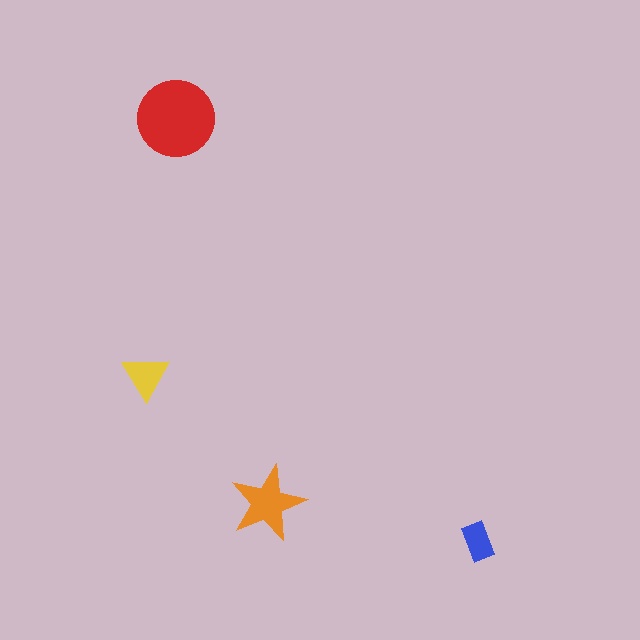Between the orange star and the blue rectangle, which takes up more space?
The orange star.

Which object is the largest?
The red circle.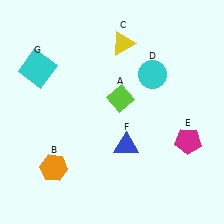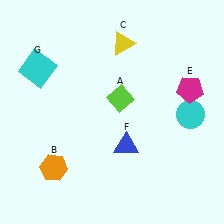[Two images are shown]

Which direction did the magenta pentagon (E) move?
The magenta pentagon (E) moved up.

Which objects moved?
The objects that moved are: the cyan circle (D), the magenta pentagon (E).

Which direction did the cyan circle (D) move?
The cyan circle (D) moved down.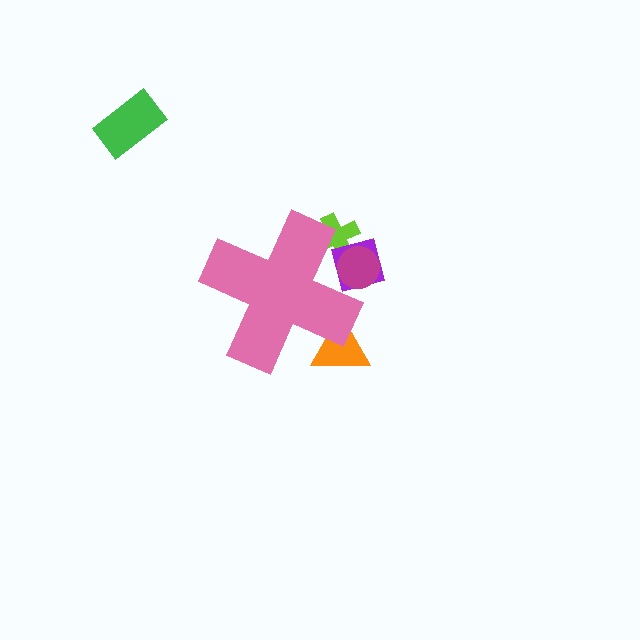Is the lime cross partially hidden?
Yes, the lime cross is partially hidden behind the pink cross.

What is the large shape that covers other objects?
A pink cross.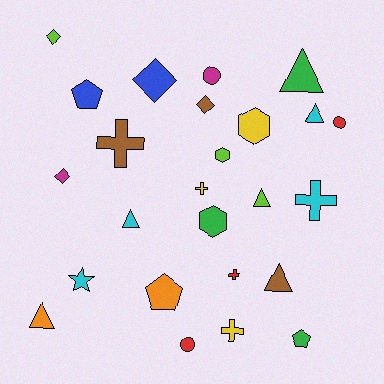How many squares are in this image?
There are no squares.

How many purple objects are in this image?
There are no purple objects.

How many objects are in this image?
There are 25 objects.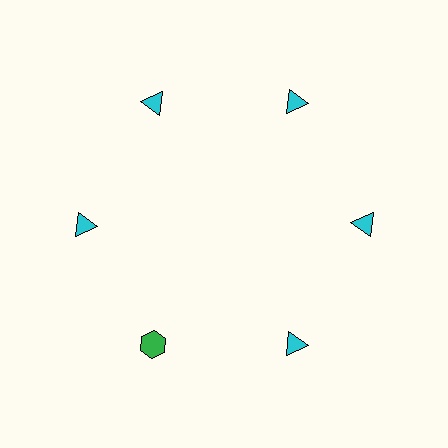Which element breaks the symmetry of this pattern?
The green hexagon at roughly the 7 o'clock position breaks the symmetry. All other shapes are cyan triangles.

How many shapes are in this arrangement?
There are 6 shapes arranged in a ring pattern.